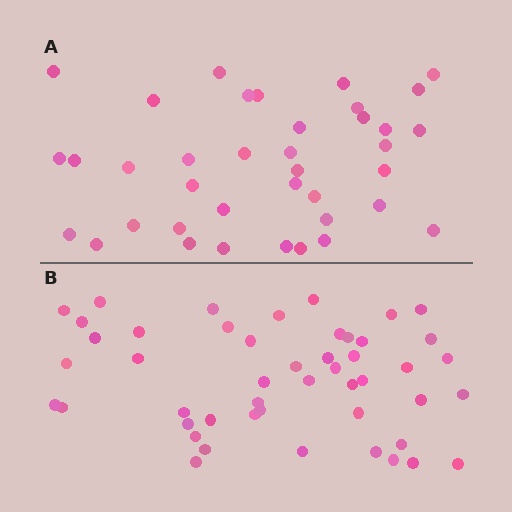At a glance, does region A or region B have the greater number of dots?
Region B (the bottom region) has more dots.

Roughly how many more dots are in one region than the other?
Region B has roughly 10 or so more dots than region A.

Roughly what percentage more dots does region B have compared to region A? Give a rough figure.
About 25% more.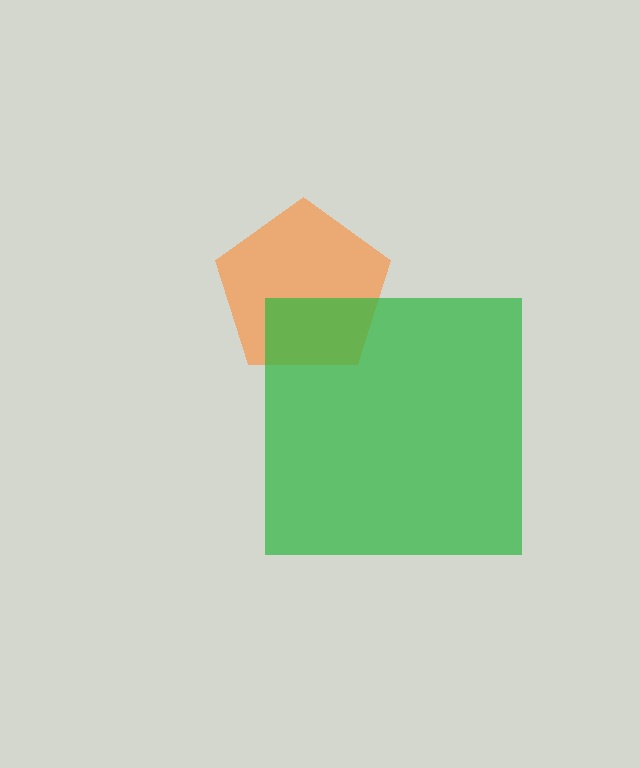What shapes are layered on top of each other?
The layered shapes are: an orange pentagon, a green square.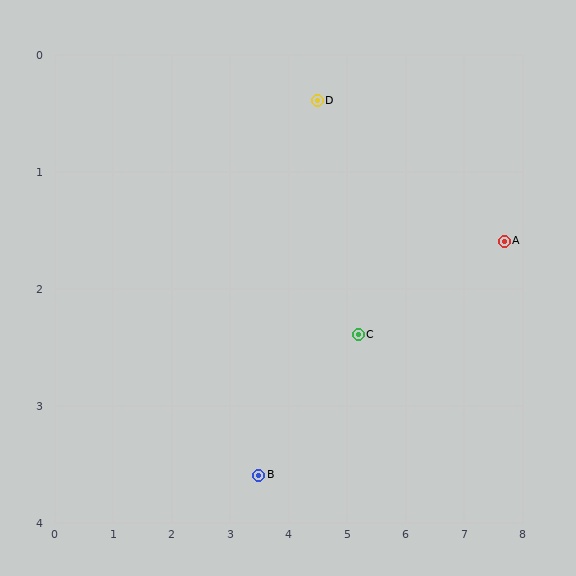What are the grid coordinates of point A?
Point A is at approximately (7.7, 1.6).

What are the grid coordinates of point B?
Point B is at approximately (3.5, 3.6).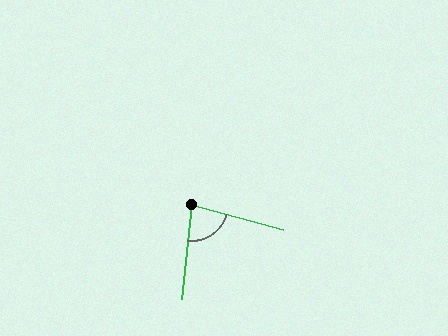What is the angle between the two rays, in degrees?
Approximately 81 degrees.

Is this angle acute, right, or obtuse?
It is acute.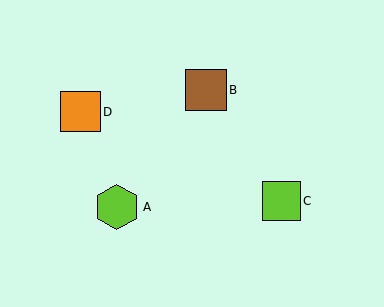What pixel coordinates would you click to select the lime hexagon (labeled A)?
Click at (117, 207) to select the lime hexagon A.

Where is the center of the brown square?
The center of the brown square is at (206, 90).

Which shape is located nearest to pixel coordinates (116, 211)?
The lime hexagon (labeled A) at (117, 207) is nearest to that location.